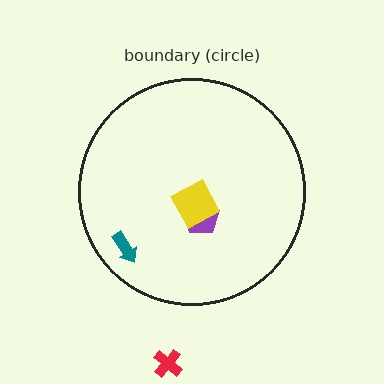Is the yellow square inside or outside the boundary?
Inside.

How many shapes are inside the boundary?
3 inside, 1 outside.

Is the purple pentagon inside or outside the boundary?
Inside.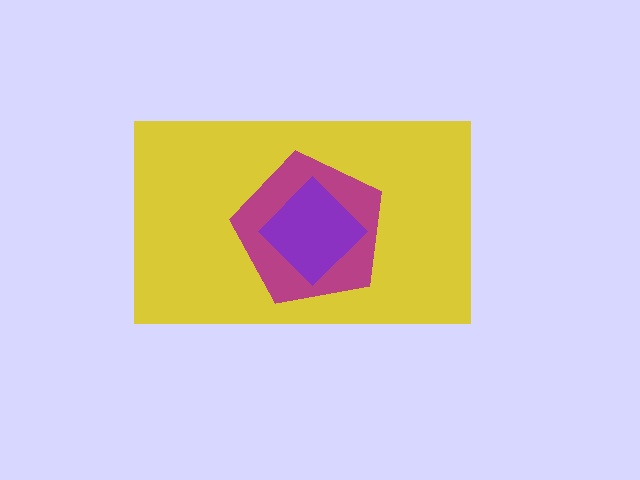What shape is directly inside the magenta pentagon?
The purple diamond.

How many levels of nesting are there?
3.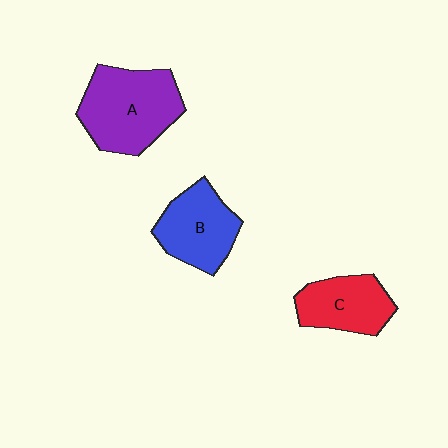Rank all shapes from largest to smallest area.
From largest to smallest: A (purple), B (blue), C (red).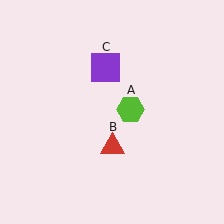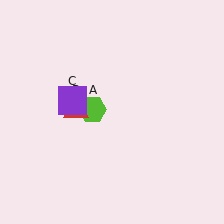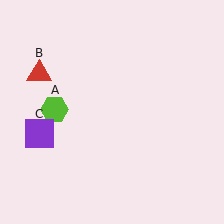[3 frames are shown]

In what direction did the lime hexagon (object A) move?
The lime hexagon (object A) moved left.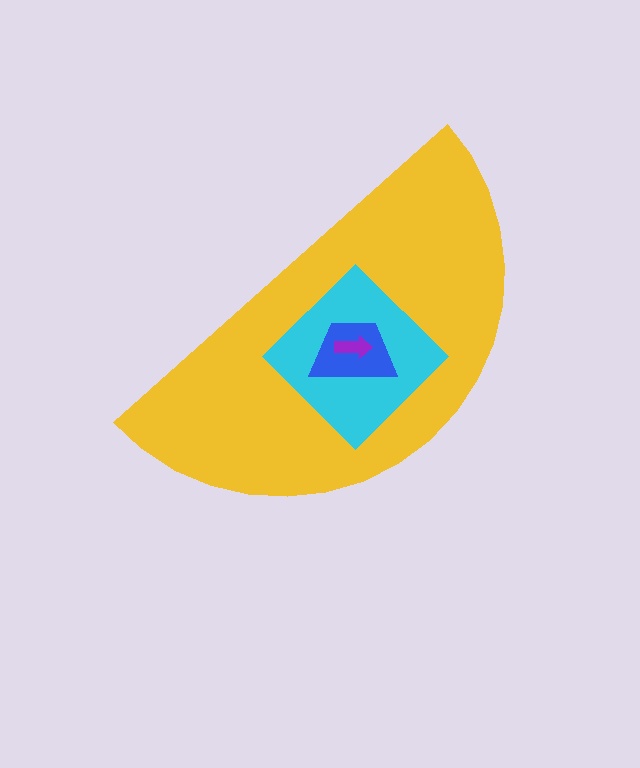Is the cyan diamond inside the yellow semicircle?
Yes.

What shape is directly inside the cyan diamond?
The blue trapezoid.